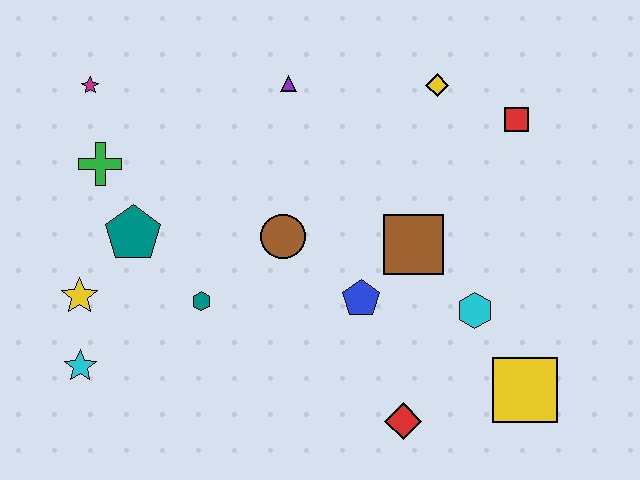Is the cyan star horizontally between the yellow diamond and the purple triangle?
No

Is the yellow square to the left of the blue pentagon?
No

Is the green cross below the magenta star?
Yes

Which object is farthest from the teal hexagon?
The red square is farthest from the teal hexagon.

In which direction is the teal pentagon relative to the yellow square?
The teal pentagon is to the left of the yellow square.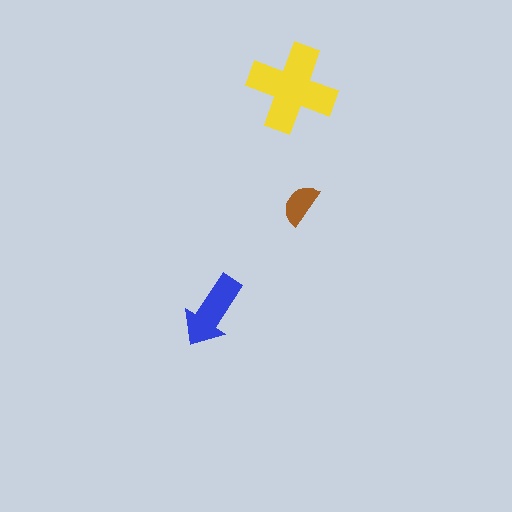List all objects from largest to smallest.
The yellow cross, the blue arrow, the brown semicircle.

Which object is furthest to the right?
The brown semicircle is rightmost.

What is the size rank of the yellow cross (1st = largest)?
1st.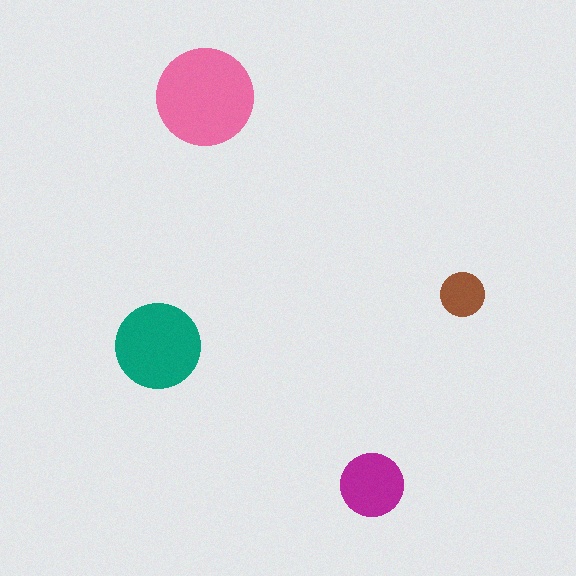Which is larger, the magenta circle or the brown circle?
The magenta one.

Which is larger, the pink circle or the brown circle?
The pink one.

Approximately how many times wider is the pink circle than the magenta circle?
About 1.5 times wider.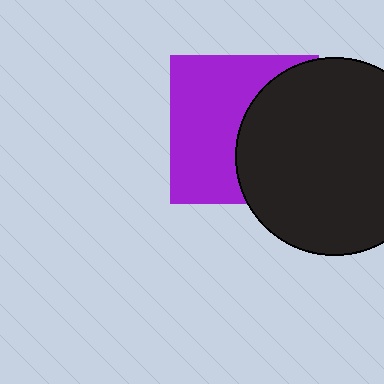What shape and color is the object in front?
The object in front is a black circle.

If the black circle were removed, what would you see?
You would see the complete purple square.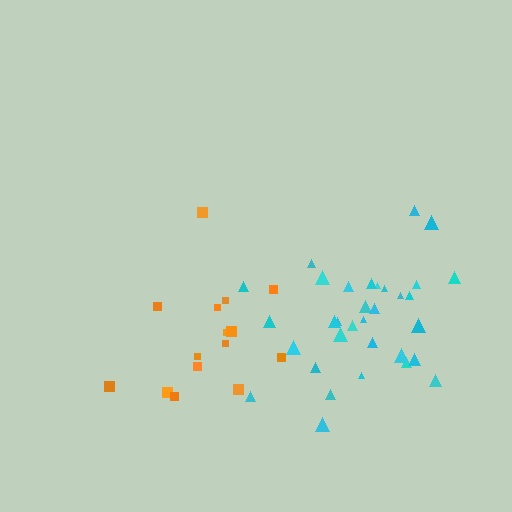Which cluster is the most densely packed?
Cyan.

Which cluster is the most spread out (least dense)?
Orange.